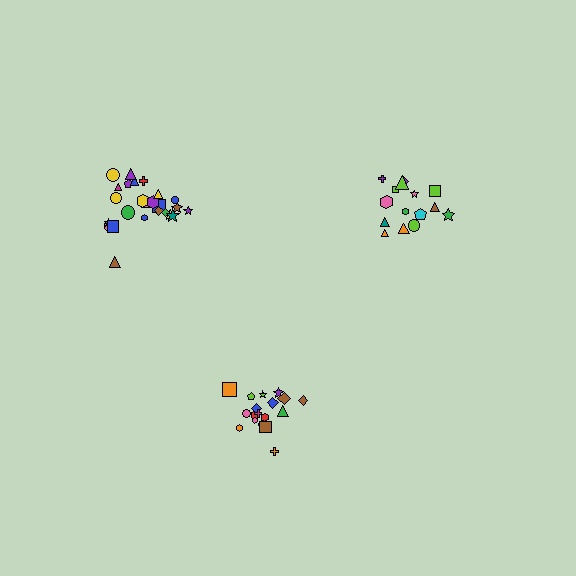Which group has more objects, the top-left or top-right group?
The top-left group.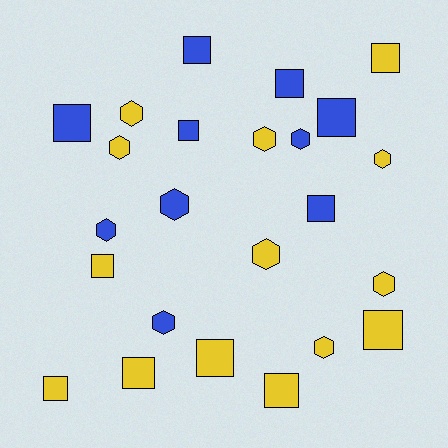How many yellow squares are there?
There are 7 yellow squares.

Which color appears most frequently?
Yellow, with 14 objects.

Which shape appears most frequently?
Square, with 13 objects.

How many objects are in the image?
There are 24 objects.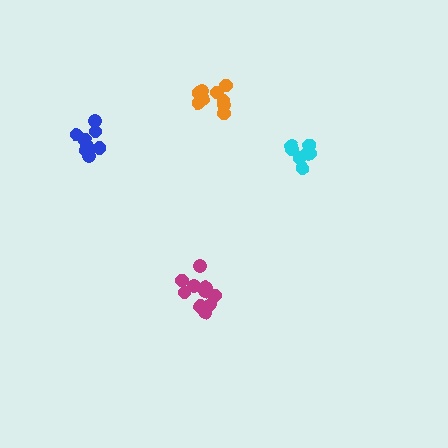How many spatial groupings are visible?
There are 4 spatial groupings.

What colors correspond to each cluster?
The clusters are colored: blue, orange, cyan, magenta.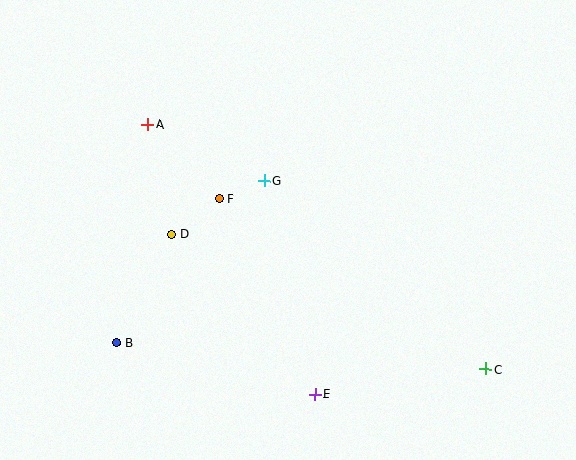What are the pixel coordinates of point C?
Point C is at (486, 369).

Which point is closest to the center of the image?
Point G at (264, 181) is closest to the center.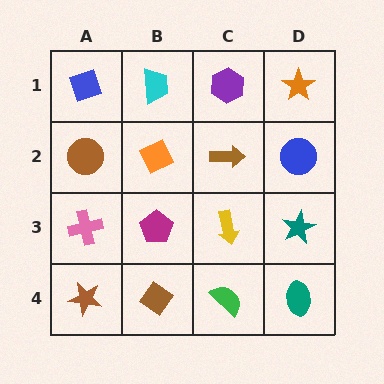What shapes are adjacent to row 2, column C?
A purple hexagon (row 1, column C), a yellow arrow (row 3, column C), an orange diamond (row 2, column B), a blue circle (row 2, column D).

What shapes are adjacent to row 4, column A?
A pink cross (row 3, column A), a brown diamond (row 4, column B).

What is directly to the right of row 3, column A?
A magenta pentagon.